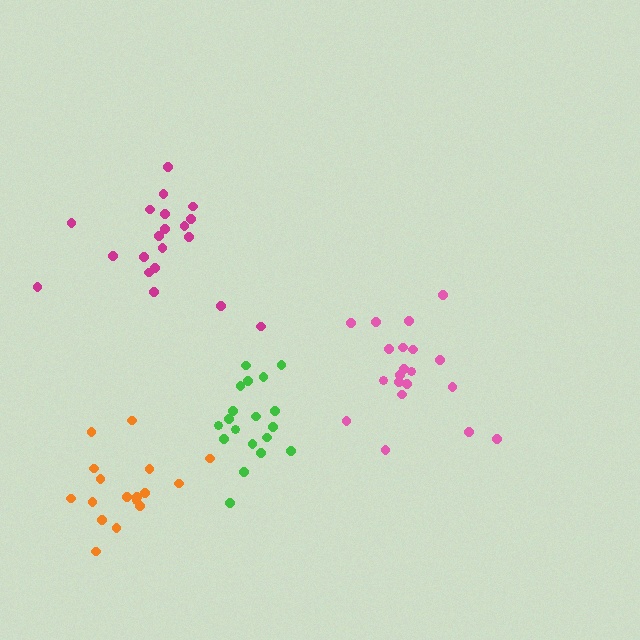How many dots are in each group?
Group 1: 17 dots, Group 2: 20 dots, Group 3: 20 dots, Group 4: 19 dots (76 total).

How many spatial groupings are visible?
There are 4 spatial groupings.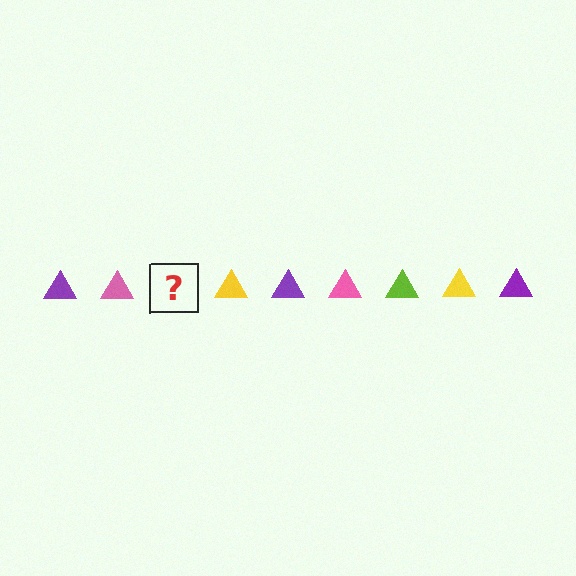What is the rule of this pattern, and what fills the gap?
The rule is that the pattern cycles through purple, pink, lime, yellow triangles. The gap should be filled with a lime triangle.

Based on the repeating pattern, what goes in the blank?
The blank should be a lime triangle.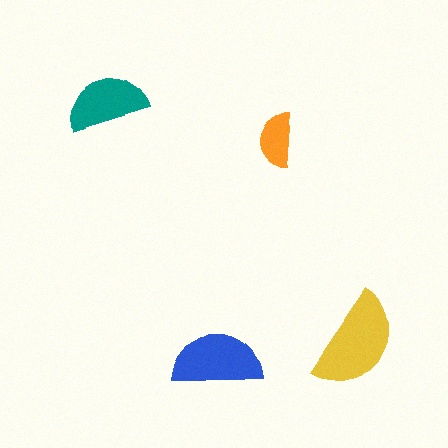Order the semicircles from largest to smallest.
the yellow one, the blue one, the teal one, the orange one.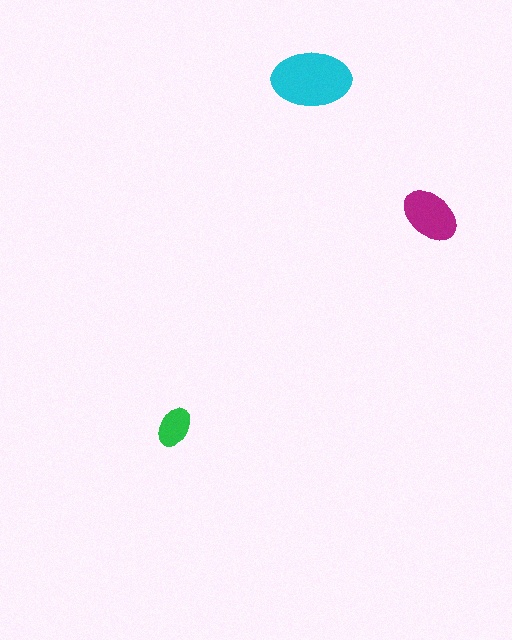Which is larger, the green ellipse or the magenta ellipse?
The magenta one.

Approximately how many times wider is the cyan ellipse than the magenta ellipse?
About 1.5 times wider.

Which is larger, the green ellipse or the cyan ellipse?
The cyan one.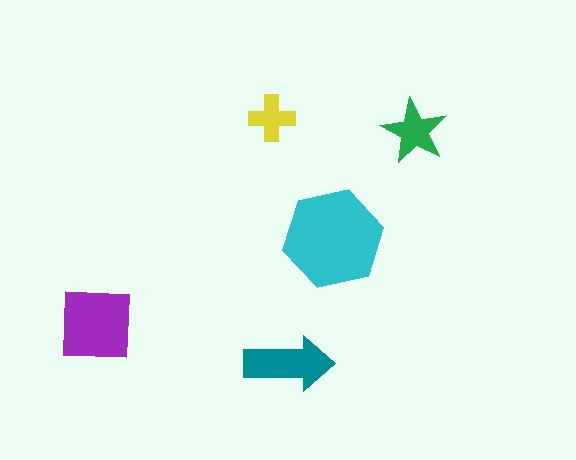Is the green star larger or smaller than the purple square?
Smaller.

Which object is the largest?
The cyan hexagon.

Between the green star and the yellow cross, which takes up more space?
The green star.